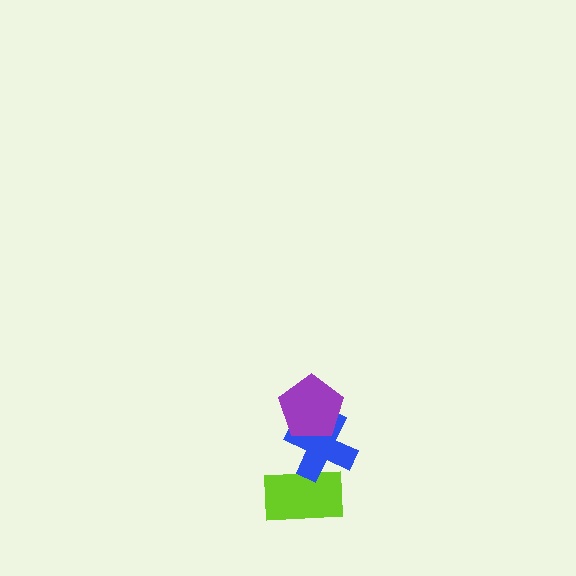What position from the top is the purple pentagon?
The purple pentagon is 1st from the top.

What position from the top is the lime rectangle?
The lime rectangle is 3rd from the top.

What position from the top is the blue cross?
The blue cross is 2nd from the top.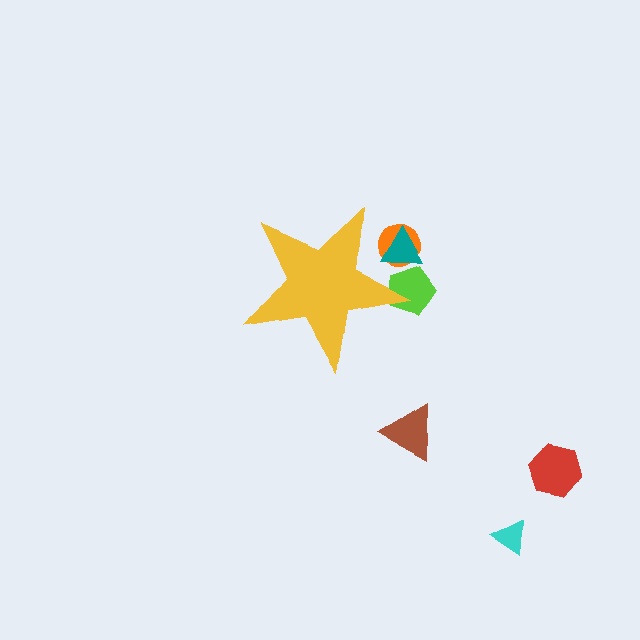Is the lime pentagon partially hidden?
Yes, the lime pentagon is partially hidden behind the yellow star.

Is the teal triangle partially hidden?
Yes, the teal triangle is partially hidden behind the yellow star.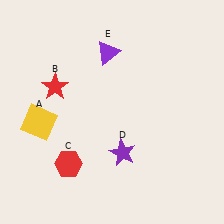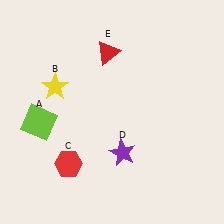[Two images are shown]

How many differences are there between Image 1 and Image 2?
There are 3 differences between the two images.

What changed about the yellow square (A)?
In Image 1, A is yellow. In Image 2, it changed to lime.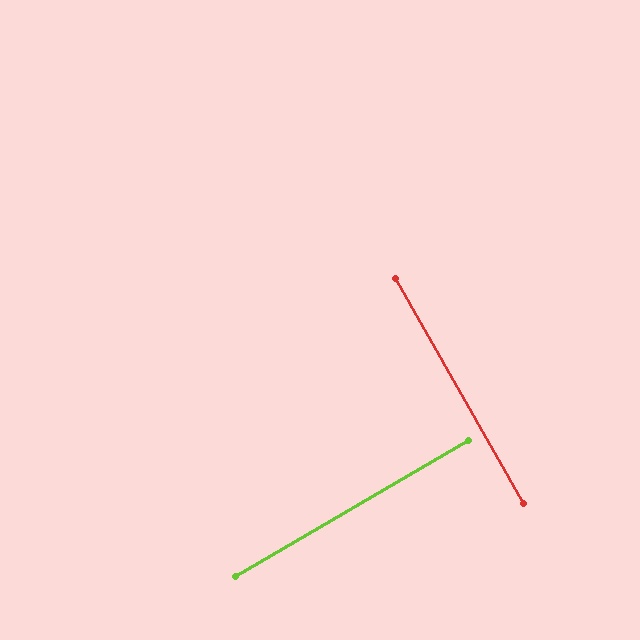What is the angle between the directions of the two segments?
Approximately 90 degrees.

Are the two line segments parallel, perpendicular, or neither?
Perpendicular — they meet at approximately 90°.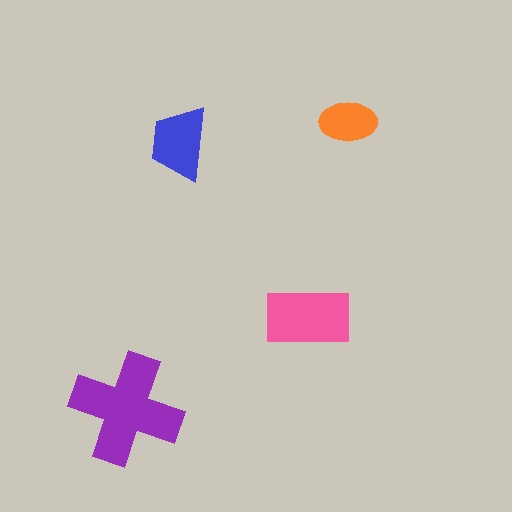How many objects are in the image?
There are 4 objects in the image.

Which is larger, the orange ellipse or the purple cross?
The purple cross.